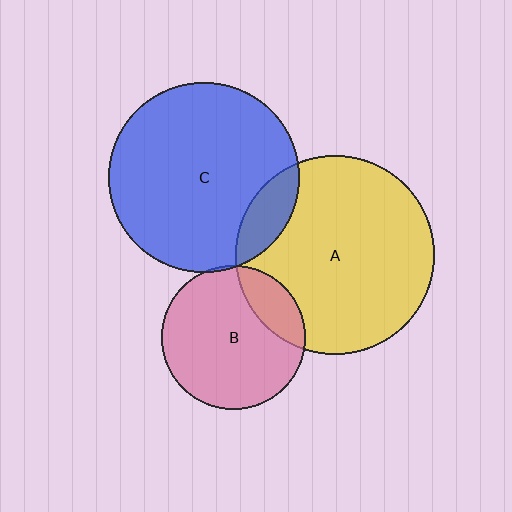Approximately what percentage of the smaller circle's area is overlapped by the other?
Approximately 20%.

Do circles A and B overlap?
Yes.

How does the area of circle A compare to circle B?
Approximately 1.9 times.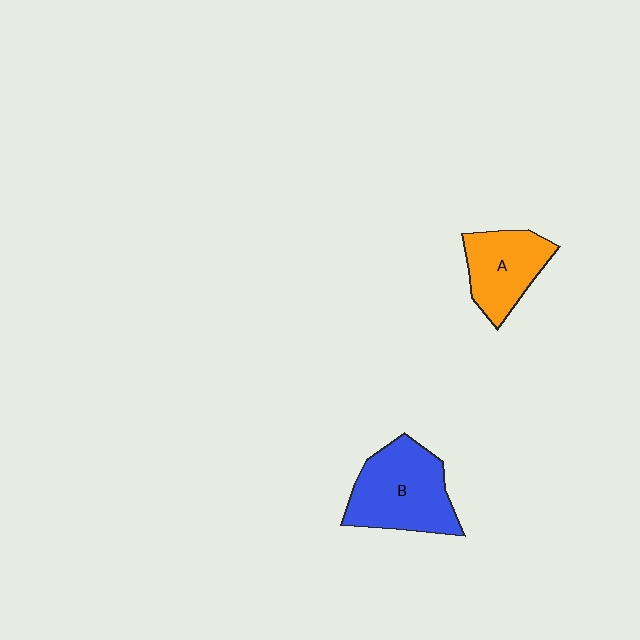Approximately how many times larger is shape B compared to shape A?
Approximately 1.4 times.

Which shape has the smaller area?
Shape A (orange).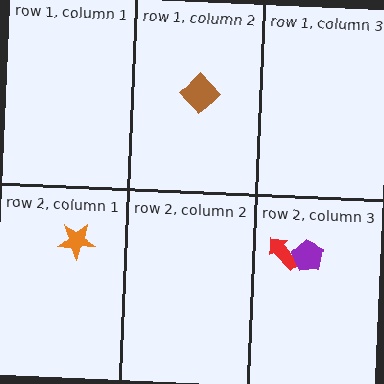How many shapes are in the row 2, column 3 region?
2.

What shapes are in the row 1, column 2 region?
The brown diamond.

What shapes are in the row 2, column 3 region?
The red arrow, the purple pentagon.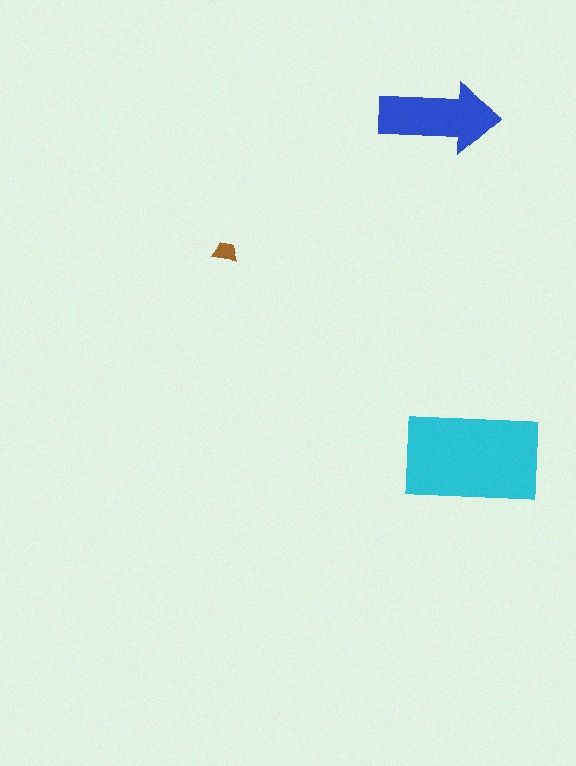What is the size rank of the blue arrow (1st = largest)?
2nd.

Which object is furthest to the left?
The brown trapezoid is leftmost.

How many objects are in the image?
There are 3 objects in the image.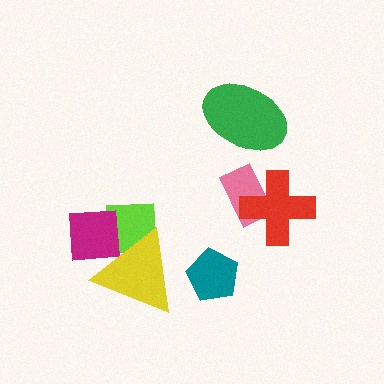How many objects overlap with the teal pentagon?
0 objects overlap with the teal pentagon.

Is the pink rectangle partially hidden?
Yes, it is partially covered by another shape.